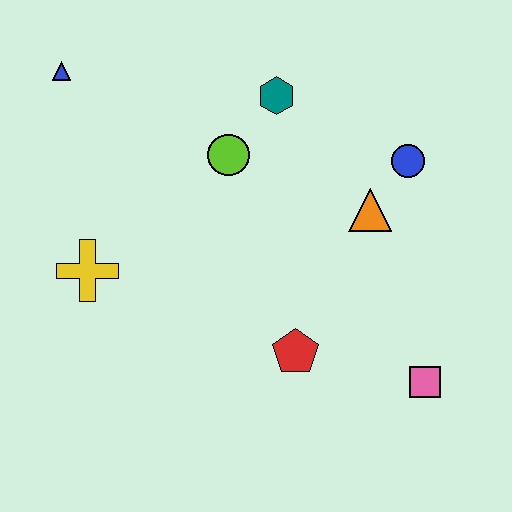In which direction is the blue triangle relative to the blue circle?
The blue triangle is to the left of the blue circle.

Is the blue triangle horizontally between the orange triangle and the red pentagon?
No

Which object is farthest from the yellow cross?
The pink square is farthest from the yellow cross.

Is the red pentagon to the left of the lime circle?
No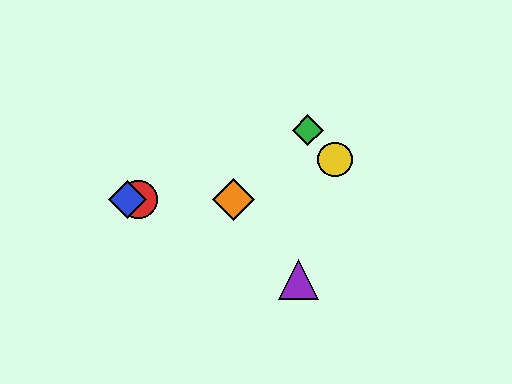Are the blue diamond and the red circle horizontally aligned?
Yes, both are at y≈200.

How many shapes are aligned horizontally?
3 shapes (the red circle, the blue diamond, the orange diamond) are aligned horizontally.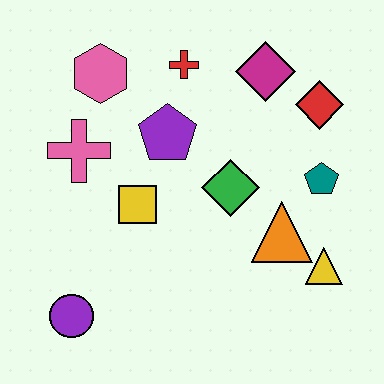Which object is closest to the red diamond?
The magenta diamond is closest to the red diamond.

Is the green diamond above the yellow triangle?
Yes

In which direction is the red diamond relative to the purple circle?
The red diamond is to the right of the purple circle.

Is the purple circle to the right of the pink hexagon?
No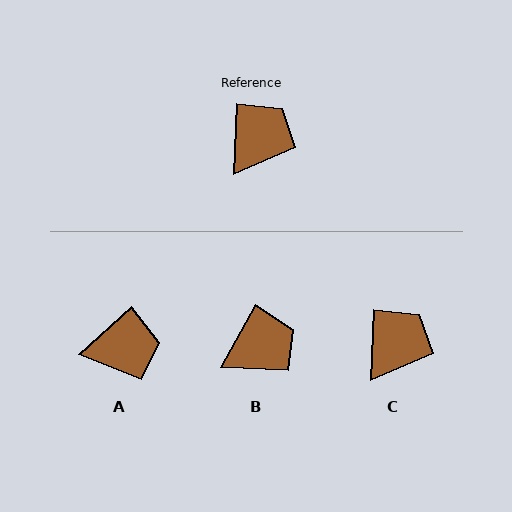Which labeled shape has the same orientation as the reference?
C.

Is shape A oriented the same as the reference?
No, it is off by about 45 degrees.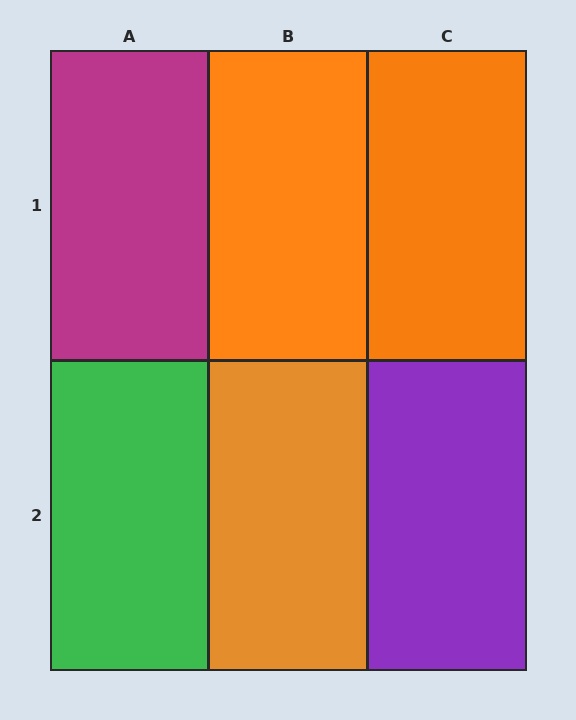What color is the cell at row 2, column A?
Green.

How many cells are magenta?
1 cell is magenta.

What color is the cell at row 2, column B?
Orange.